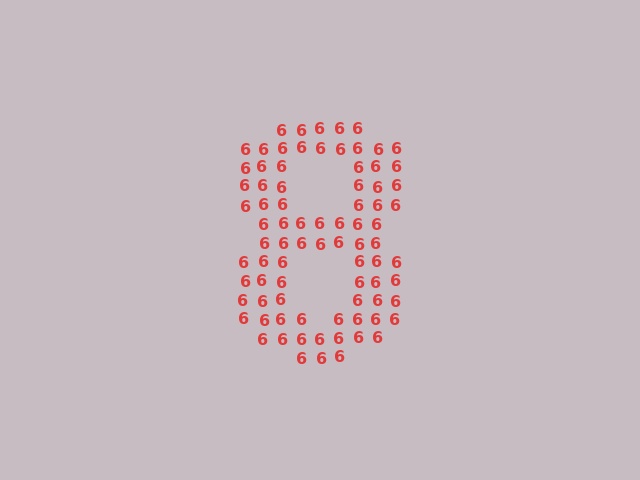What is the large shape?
The large shape is the digit 8.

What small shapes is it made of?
It is made of small digit 6's.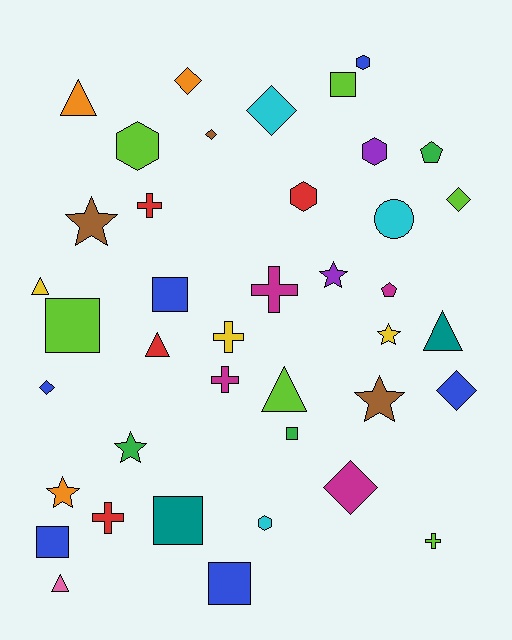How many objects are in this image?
There are 40 objects.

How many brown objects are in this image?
There are 3 brown objects.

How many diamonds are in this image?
There are 7 diamonds.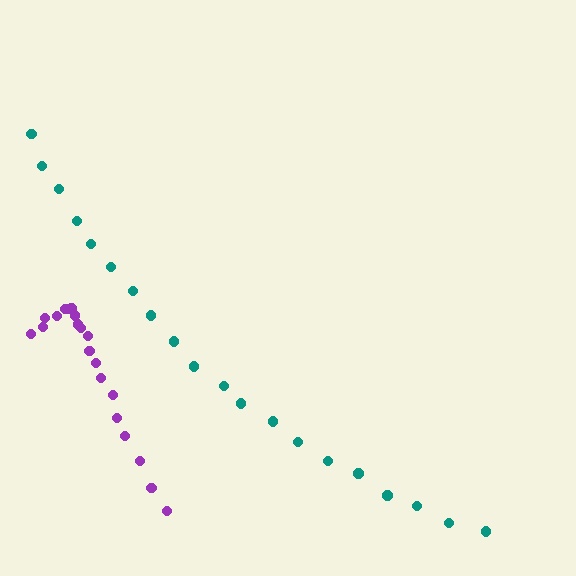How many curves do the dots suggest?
There are 2 distinct paths.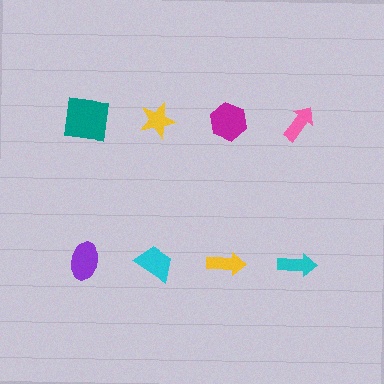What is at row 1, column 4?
A pink arrow.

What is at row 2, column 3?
A yellow arrow.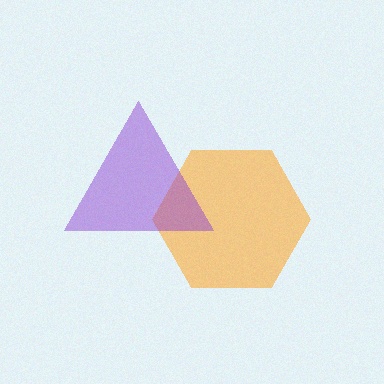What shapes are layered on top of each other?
The layered shapes are: an orange hexagon, a purple triangle.